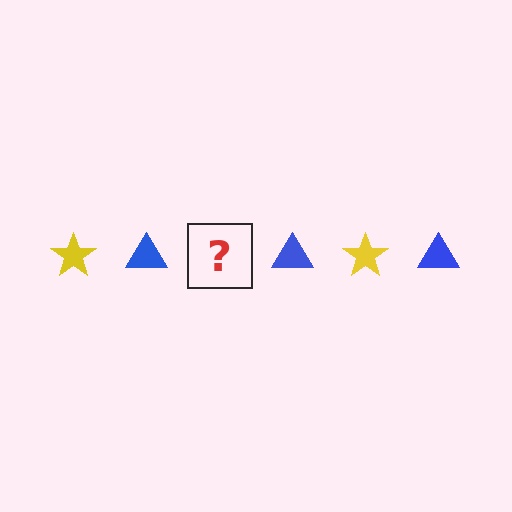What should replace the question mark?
The question mark should be replaced with a yellow star.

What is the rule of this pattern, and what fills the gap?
The rule is that the pattern alternates between yellow star and blue triangle. The gap should be filled with a yellow star.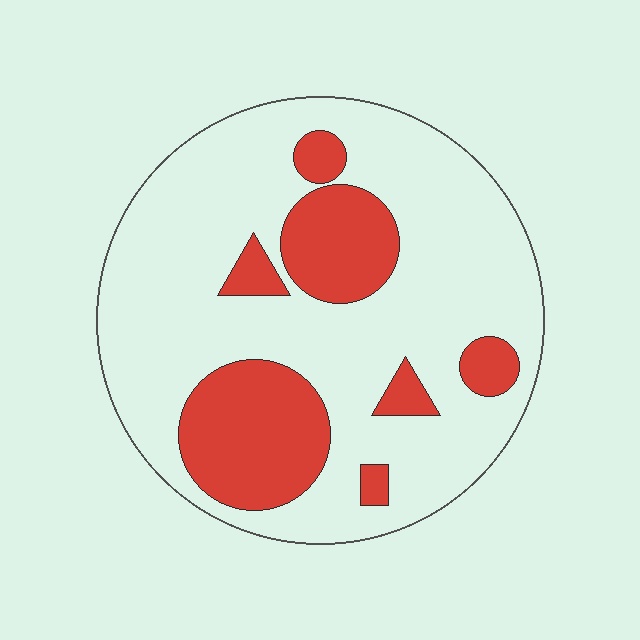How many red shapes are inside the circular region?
7.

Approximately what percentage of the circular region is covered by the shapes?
Approximately 25%.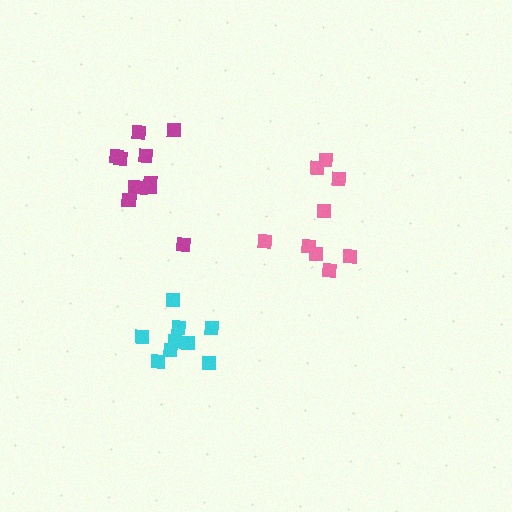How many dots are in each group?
Group 1: 9 dots, Group 2: 9 dots, Group 3: 11 dots (29 total).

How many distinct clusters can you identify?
There are 3 distinct clusters.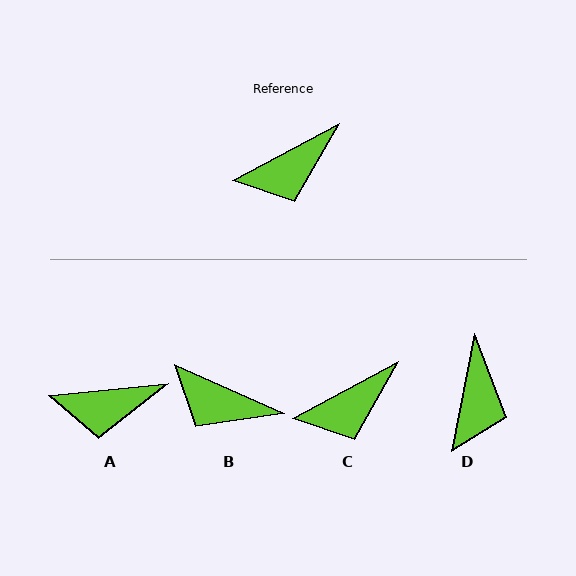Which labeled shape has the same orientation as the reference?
C.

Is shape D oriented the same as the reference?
No, it is off by about 51 degrees.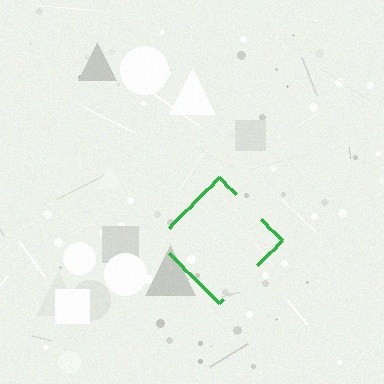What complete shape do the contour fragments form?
The contour fragments form a diamond.